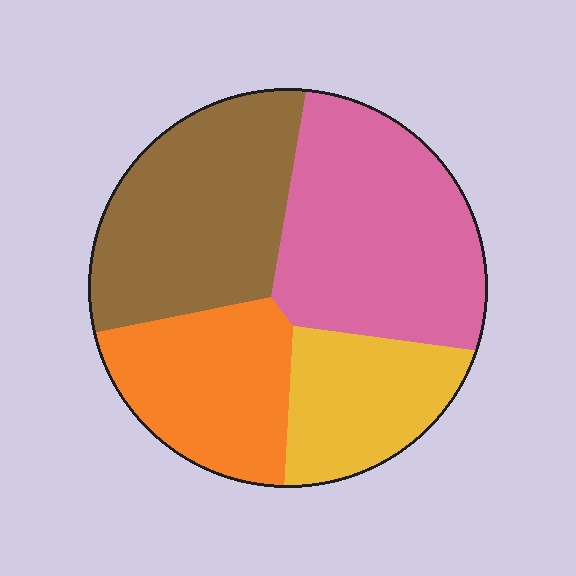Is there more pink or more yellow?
Pink.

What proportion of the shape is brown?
Brown takes up between a sixth and a third of the shape.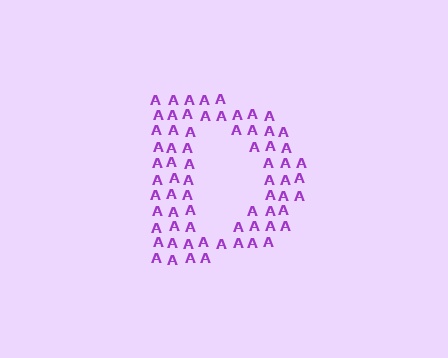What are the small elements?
The small elements are letter A's.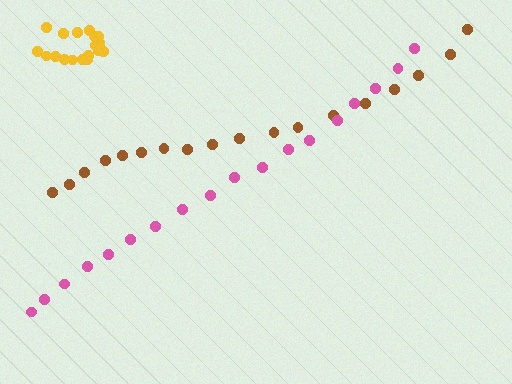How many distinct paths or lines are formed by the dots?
There are 3 distinct paths.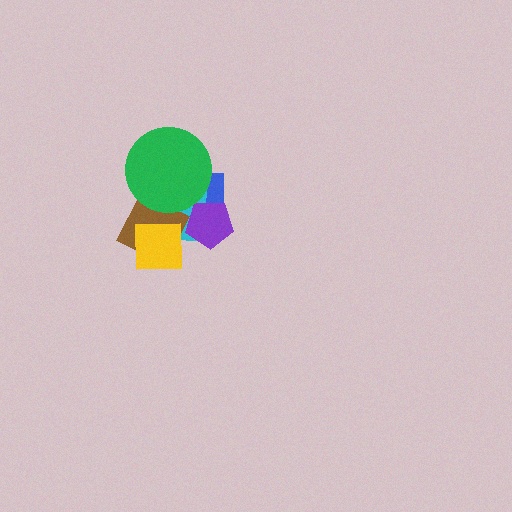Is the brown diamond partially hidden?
Yes, it is partially covered by another shape.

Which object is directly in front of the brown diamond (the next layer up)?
The yellow square is directly in front of the brown diamond.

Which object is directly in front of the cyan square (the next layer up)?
The brown diamond is directly in front of the cyan square.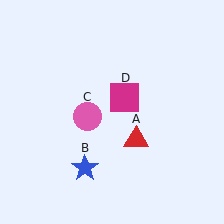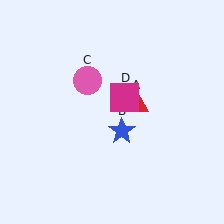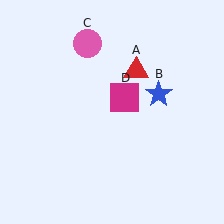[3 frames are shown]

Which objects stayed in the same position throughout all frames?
Magenta square (object D) remained stationary.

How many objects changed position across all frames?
3 objects changed position: red triangle (object A), blue star (object B), pink circle (object C).